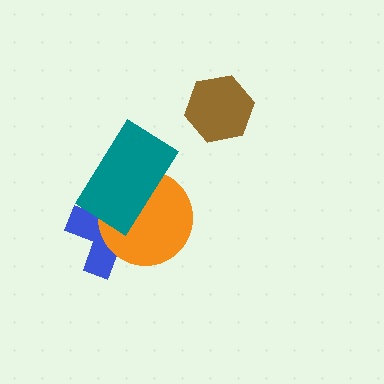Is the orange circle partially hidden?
Yes, it is partially covered by another shape.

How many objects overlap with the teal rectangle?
2 objects overlap with the teal rectangle.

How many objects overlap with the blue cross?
2 objects overlap with the blue cross.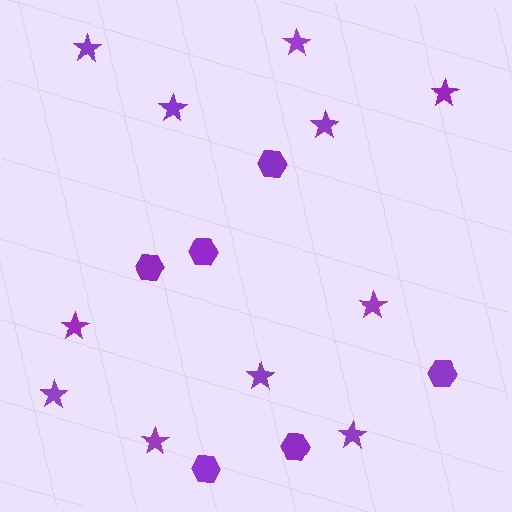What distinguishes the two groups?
There are 2 groups: one group of stars (11) and one group of hexagons (6).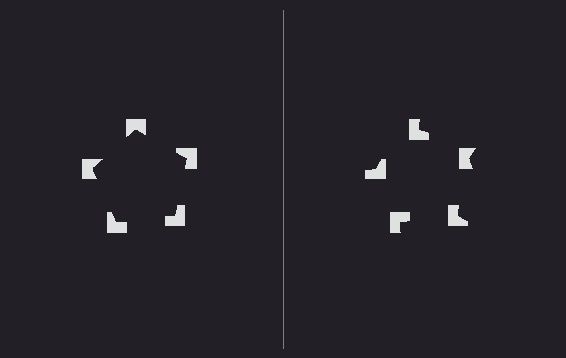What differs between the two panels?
The notched squares are positioned identically on both sides; only the wedge orientations differ. On the left they align to a pentagon; on the right they are misaligned.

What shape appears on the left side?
An illusory pentagon.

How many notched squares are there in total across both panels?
10 — 5 on each side.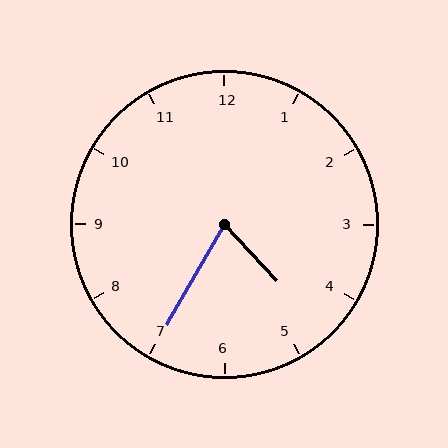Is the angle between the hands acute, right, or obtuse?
It is acute.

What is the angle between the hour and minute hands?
Approximately 72 degrees.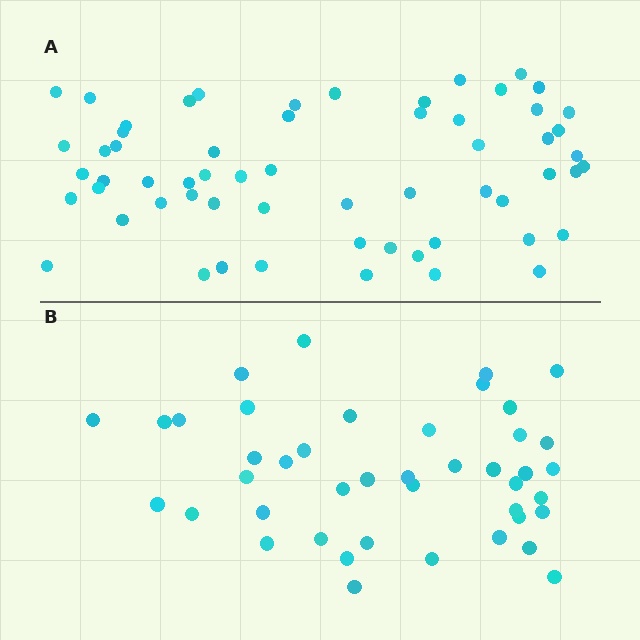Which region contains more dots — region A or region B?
Region A (the top region) has more dots.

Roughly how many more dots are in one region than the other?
Region A has approximately 15 more dots than region B.